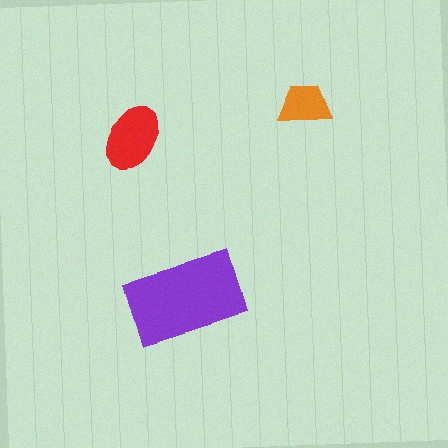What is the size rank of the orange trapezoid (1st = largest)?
3rd.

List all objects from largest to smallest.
The purple rectangle, the red ellipse, the orange trapezoid.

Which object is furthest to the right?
The orange trapezoid is rightmost.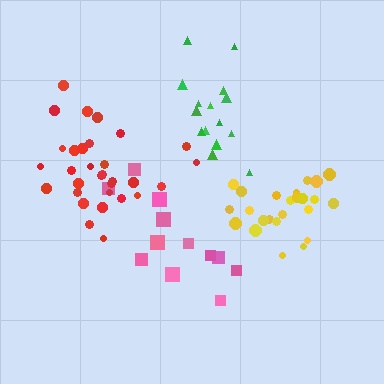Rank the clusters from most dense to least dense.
red, yellow, pink, green.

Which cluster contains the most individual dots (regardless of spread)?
Red (31).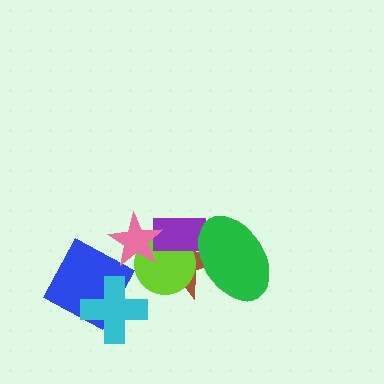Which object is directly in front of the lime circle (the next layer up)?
The purple rectangle is directly in front of the lime circle.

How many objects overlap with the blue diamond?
2 objects overlap with the blue diamond.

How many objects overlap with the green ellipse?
2 objects overlap with the green ellipse.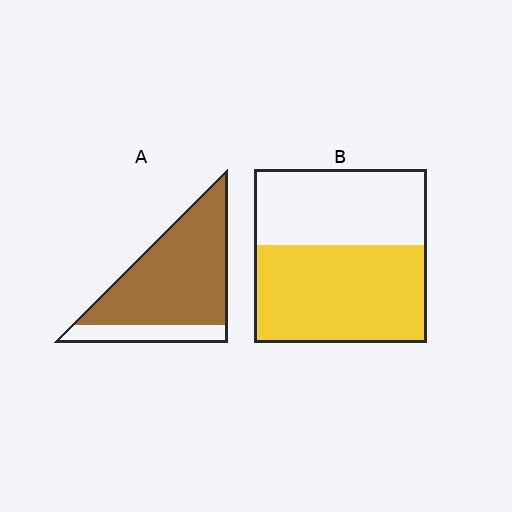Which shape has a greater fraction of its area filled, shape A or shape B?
Shape A.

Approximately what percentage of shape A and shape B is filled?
A is approximately 80% and B is approximately 55%.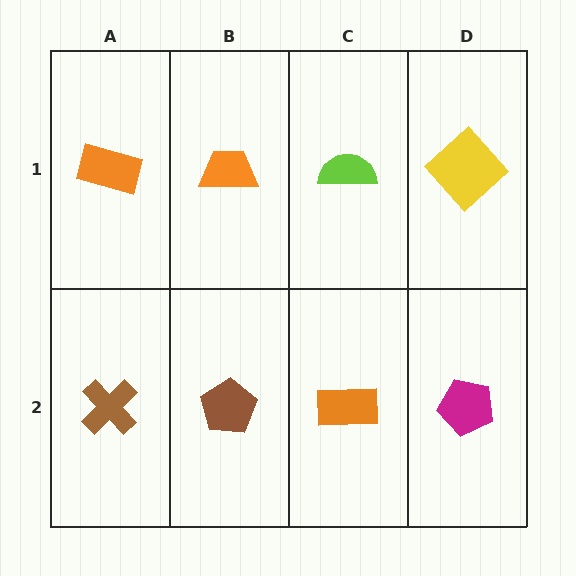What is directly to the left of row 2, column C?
A brown pentagon.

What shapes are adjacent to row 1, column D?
A magenta pentagon (row 2, column D), a lime semicircle (row 1, column C).